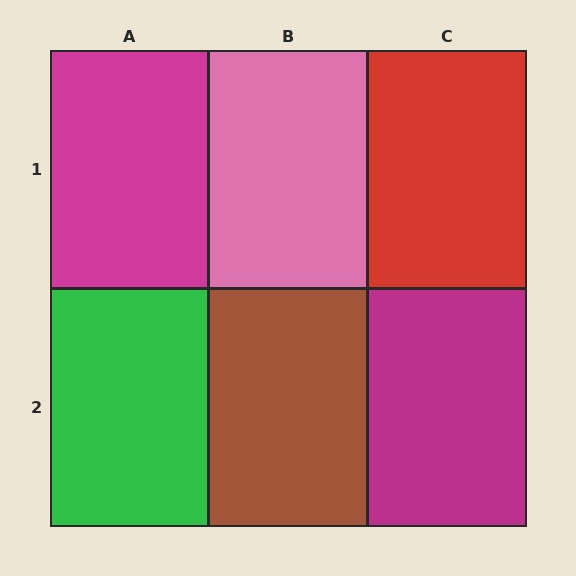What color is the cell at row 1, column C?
Red.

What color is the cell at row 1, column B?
Pink.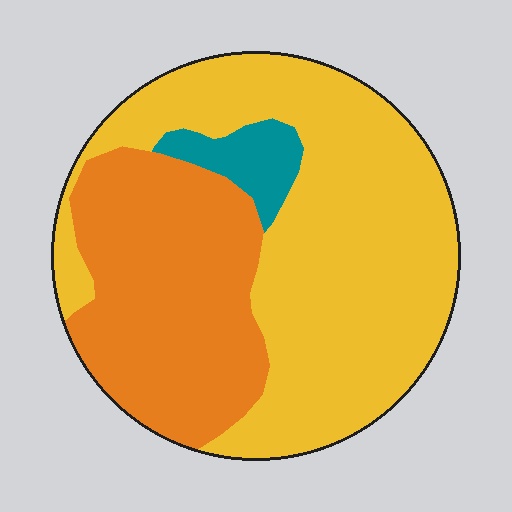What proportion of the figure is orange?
Orange takes up about three eighths (3/8) of the figure.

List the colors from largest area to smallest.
From largest to smallest: yellow, orange, teal.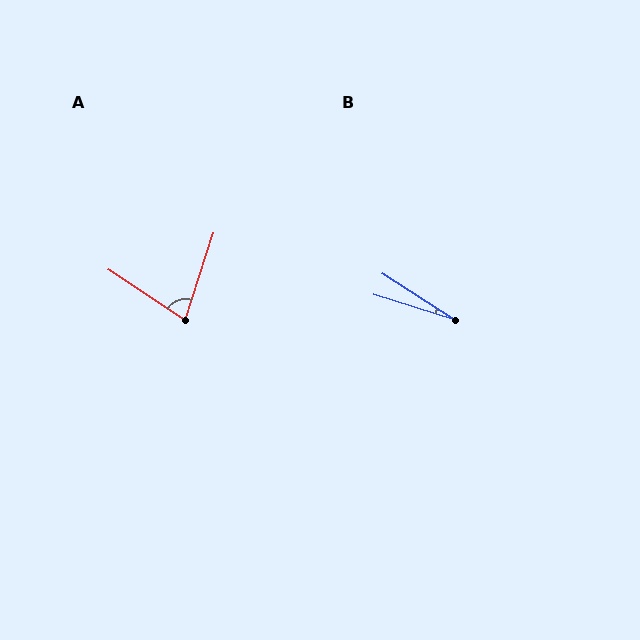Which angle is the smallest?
B, at approximately 15 degrees.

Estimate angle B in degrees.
Approximately 15 degrees.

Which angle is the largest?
A, at approximately 75 degrees.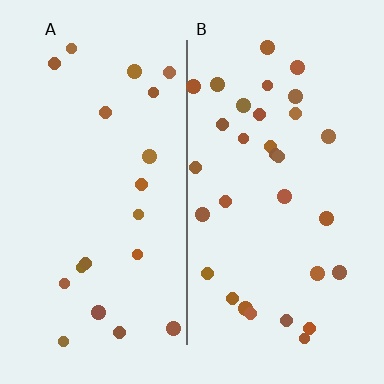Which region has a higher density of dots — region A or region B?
B (the right).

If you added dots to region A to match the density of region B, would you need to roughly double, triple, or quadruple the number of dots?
Approximately double.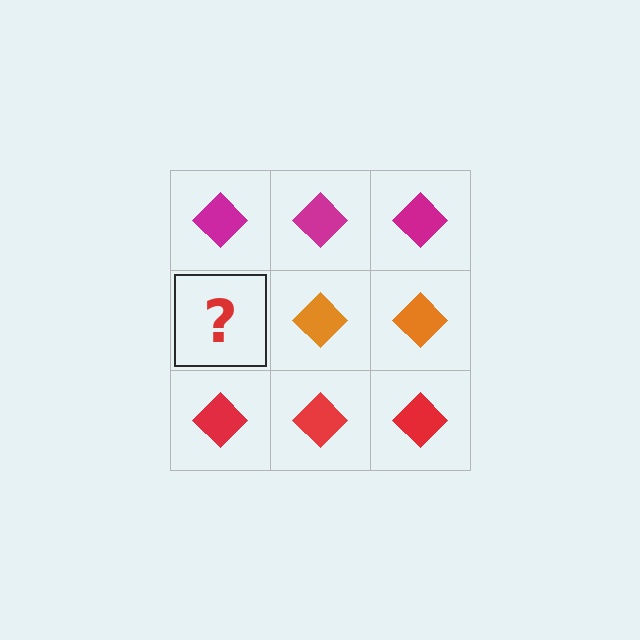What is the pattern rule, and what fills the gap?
The rule is that each row has a consistent color. The gap should be filled with an orange diamond.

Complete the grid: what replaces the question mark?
The question mark should be replaced with an orange diamond.